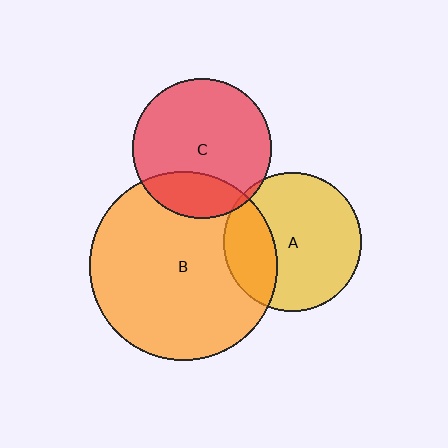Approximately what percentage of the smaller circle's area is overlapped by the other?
Approximately 5%.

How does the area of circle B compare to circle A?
Approximately 1.9 times.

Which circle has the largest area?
Circle B (orange).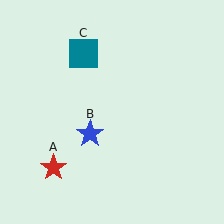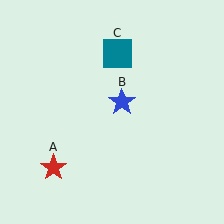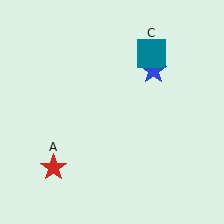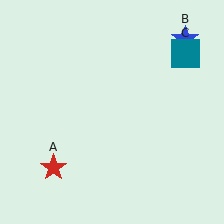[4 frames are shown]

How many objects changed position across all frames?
2 objects changed position: blue star (object B), teal square (object C).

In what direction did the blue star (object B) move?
The blue star (object B) moved up and to the right.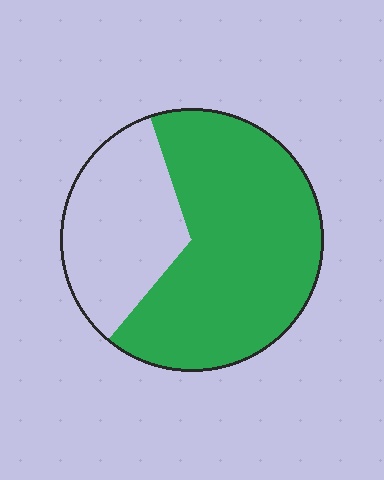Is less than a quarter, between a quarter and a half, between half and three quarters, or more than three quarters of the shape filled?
Between half and three quarters.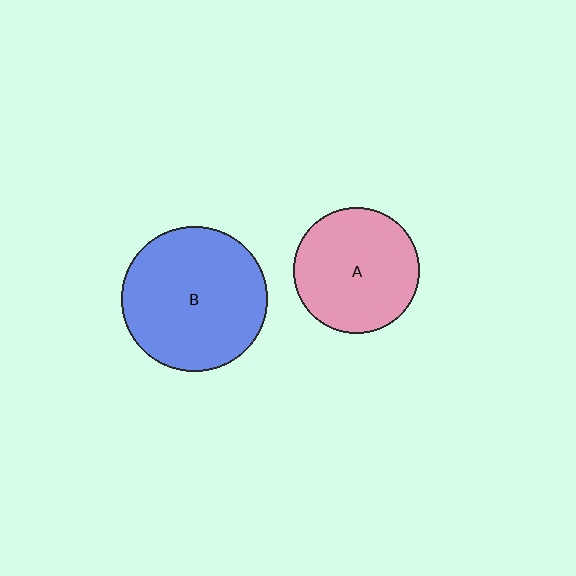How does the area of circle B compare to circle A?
Approximately 1.3 times.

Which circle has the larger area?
Circle B (blue).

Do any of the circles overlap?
No, none of the circles overlap.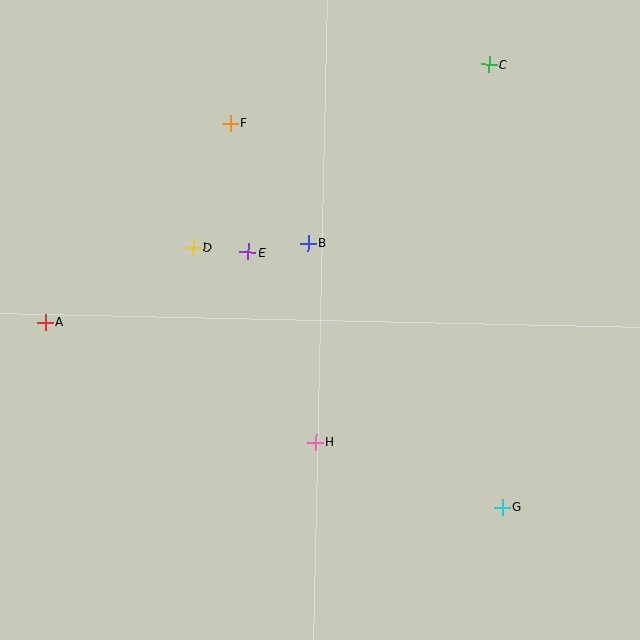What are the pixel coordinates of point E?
Point E is at (248, 252).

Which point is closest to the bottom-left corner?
Point A is closest to the bottom-left corner.